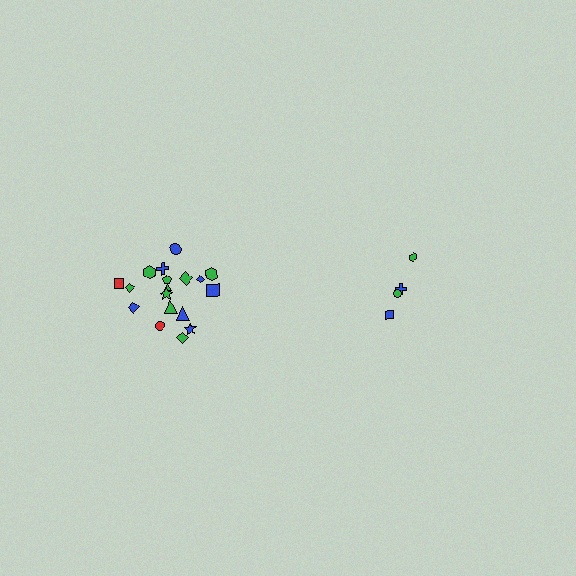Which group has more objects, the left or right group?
The left group.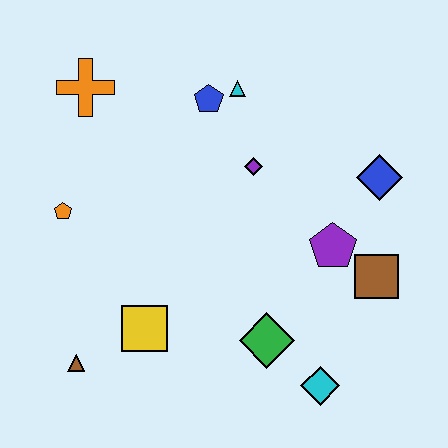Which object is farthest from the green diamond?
The orange cross is farthest from the green diamond.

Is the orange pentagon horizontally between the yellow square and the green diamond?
No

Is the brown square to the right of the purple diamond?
Yes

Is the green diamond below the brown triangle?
No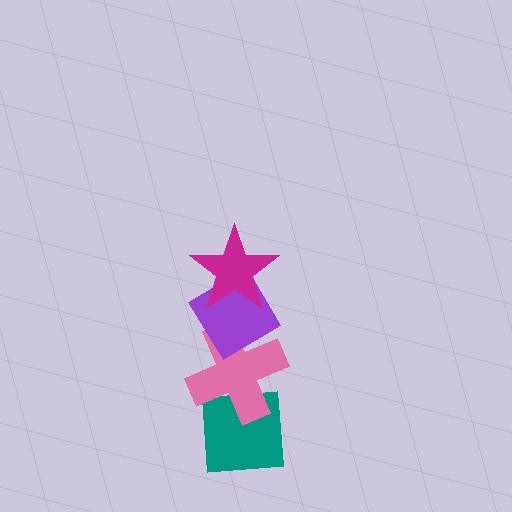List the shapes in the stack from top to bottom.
From top to bottom: the magenta star, the purple diamond, the pink cross, the teal square.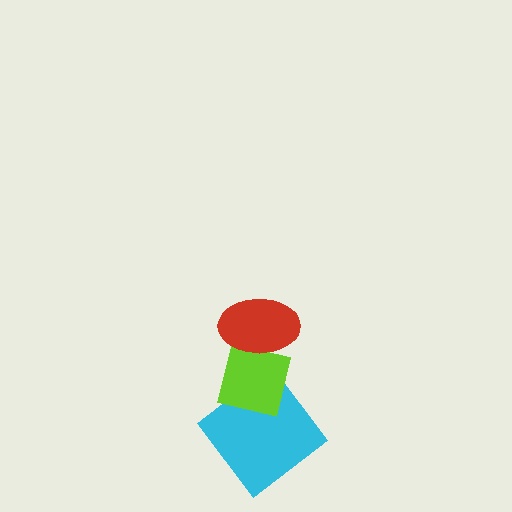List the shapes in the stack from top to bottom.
From top to bottom: the red ellipse, the lime square, the cyan diamond.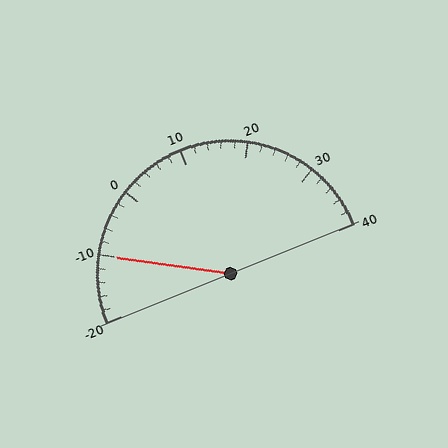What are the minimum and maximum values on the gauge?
The gauge ranges from -20 to 40.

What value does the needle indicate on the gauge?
The needle indicates approximately -10.